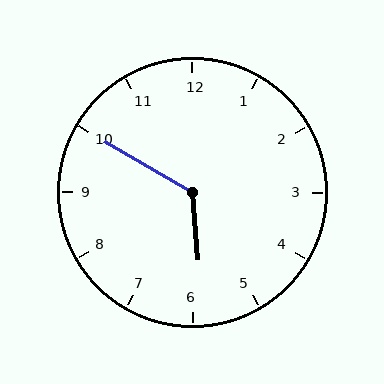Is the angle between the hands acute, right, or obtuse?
It is obtuse.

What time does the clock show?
5:50.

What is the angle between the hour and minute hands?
Approximately 125 degrees.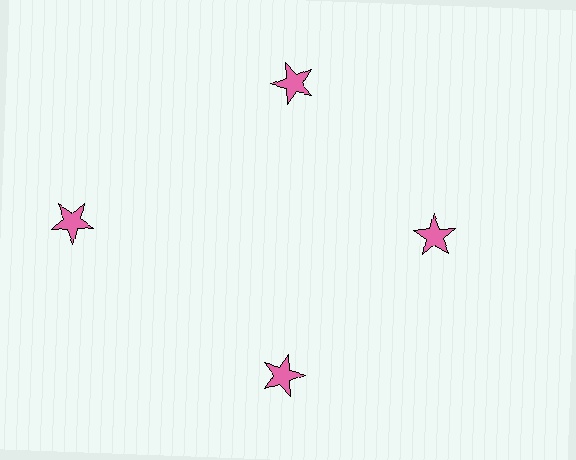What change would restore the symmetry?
The symmetry would be restored by moving it inward, back onto the ring so that all 4 stars sit at equal angles and equal distance from the center.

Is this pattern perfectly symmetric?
No. The 4 pink stars are arranged in a ring, but one element near the 9 o'clock position is pushed outward from the center, breaking the 4-fold rotational symmetry.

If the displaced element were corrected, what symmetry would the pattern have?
It would have 4-fold rotational symmetry — the pattern would map onto itself every 90 degrees.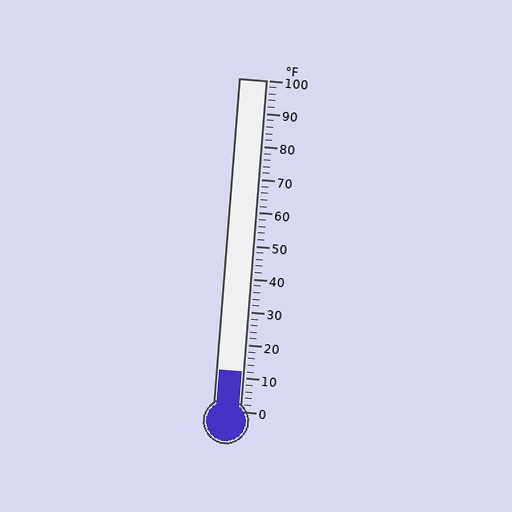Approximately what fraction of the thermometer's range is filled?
The thermometer is filled to approximately 10% of its range.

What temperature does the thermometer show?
The thermometer shows approximately 12°F.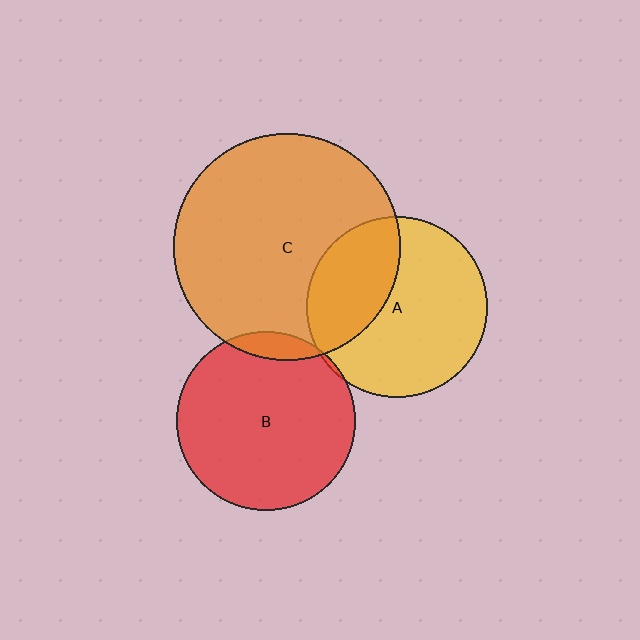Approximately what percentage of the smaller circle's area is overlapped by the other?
Approximately 35%.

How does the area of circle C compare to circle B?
Approximately 1.6 times.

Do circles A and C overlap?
Yes.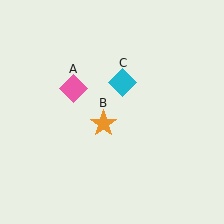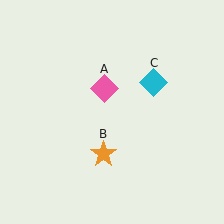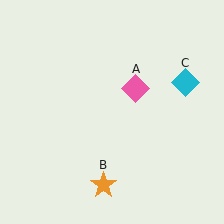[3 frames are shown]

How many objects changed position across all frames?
3 objects changed position: pink diamond (object A), orange star (object B), cyan diamond (object C).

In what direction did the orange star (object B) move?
The orange star (object B) moved down.